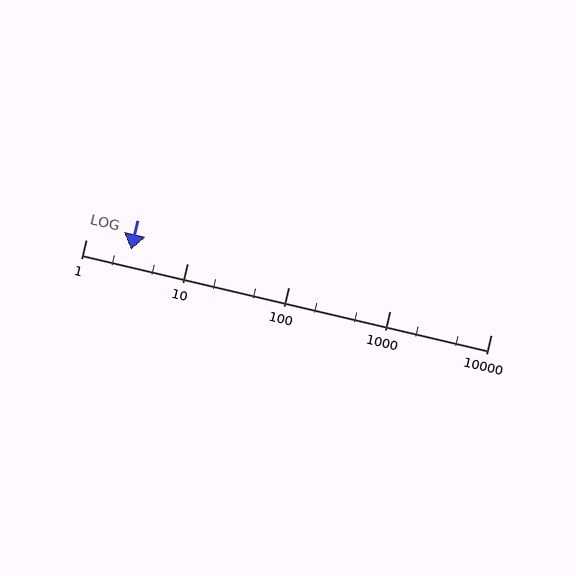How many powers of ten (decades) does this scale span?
The scale spans 4 decades, from 1 to 10000.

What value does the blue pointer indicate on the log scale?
The pointer indicates approximately 2.8.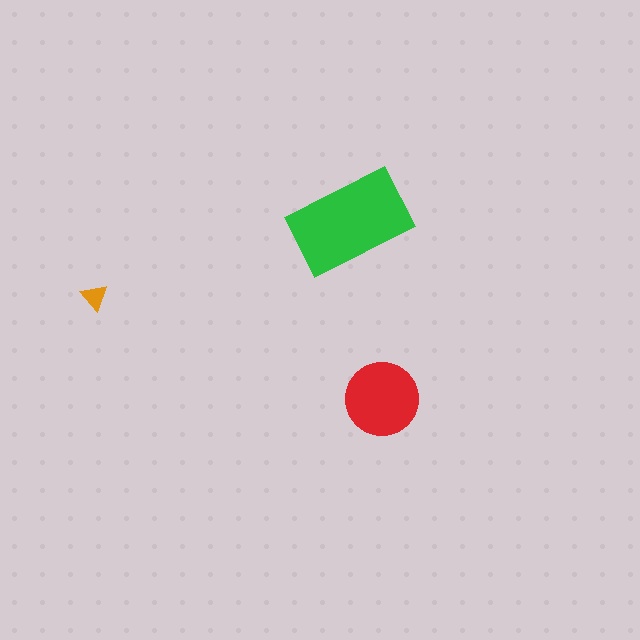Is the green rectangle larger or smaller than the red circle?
Larger.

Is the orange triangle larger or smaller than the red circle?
Smaller.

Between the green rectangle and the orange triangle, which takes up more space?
The green rectangle.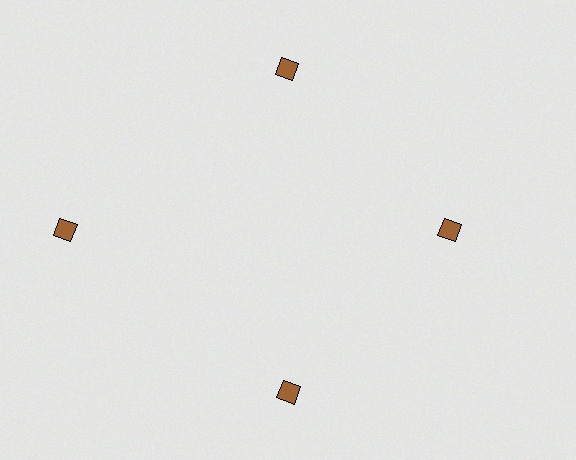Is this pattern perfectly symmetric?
No. The 4 brown diamonds are arranged in a ring, but one element near the 9 o'clock position is pushed outward from the center, breaking the 4-fold rotational symmetry.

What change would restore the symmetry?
The symmetry would be restored by moving it inward, back onto the ring so that all 4 diamonds sit at equal angles and equal distance from the center.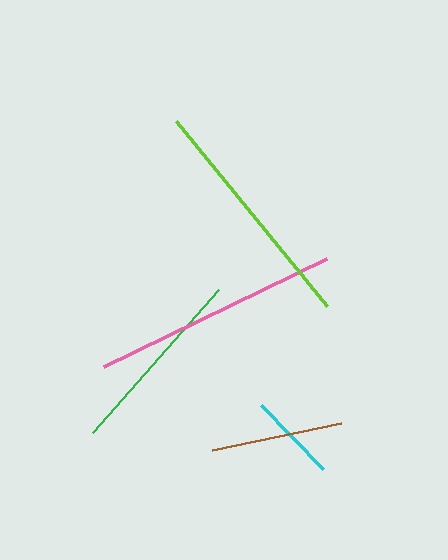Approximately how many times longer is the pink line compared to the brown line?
The pink line is approximately 1.9 times the length of the brown line.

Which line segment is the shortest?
The cyan line is the shortest at approximately 89 pixels.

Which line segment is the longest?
The pink line is the longest at approximately 249 pixels.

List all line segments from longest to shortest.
From longest to shortest: pink, lime, green, brown, cyan.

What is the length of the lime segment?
The lime segment is approximately 239 pixels long.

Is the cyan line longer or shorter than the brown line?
The brown line is longer than the cyan line.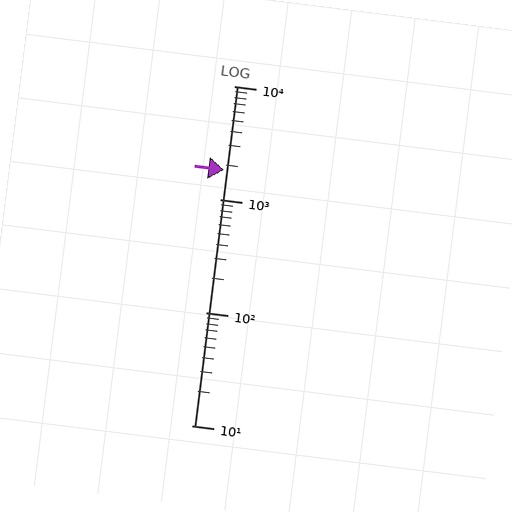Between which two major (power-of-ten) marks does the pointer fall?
The pointer is between 1000 and 10000.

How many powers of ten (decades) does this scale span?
The scale spans 3 decades, from 10 to 10000.